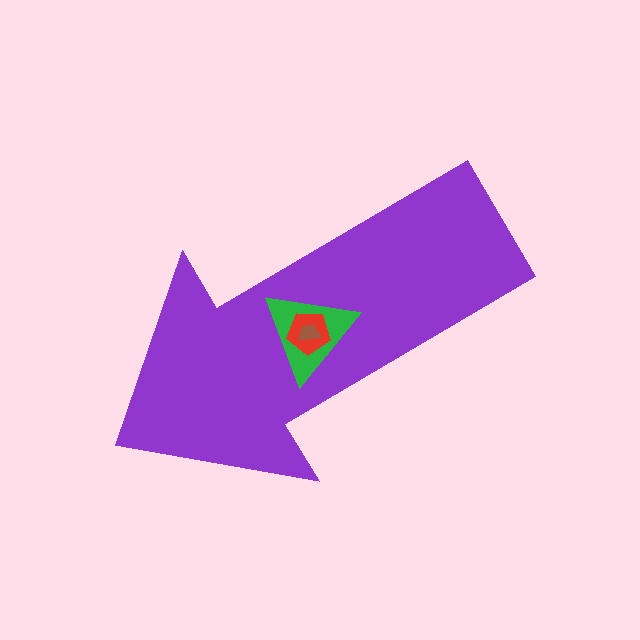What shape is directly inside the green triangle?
The red pentagon.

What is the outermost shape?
The purple arrow.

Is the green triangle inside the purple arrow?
Yes.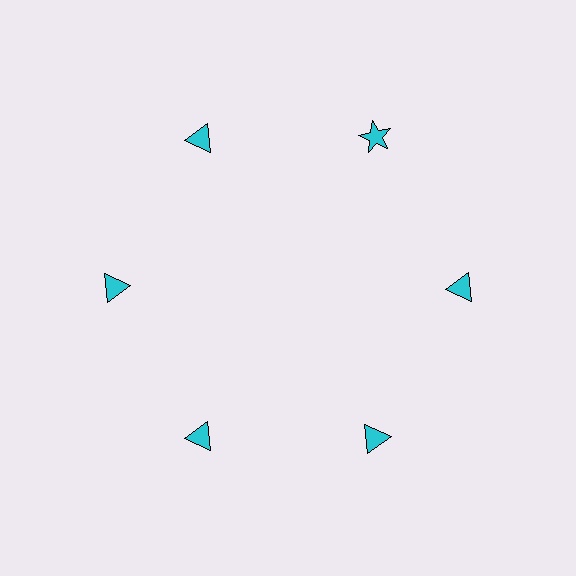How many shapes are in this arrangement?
There are 6 shapes arranged in a ring pattern.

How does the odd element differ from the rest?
It has a different shape: star instead of triangle.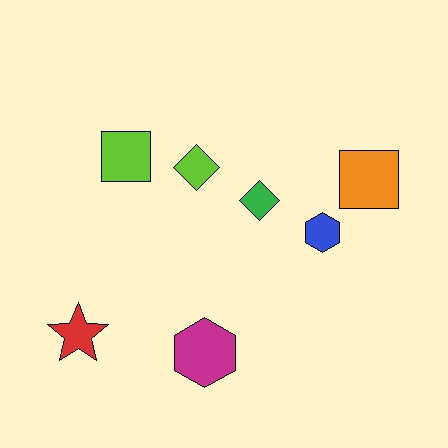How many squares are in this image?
There are 2 squares.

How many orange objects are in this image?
There is 1 orange object.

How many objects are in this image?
There are 7 objects.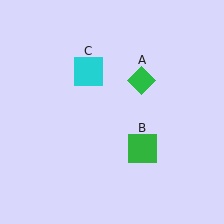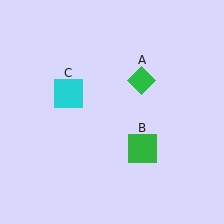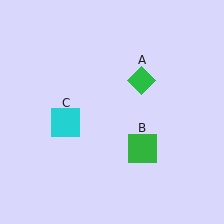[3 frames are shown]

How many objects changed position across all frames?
1 object changed position: cyan square (object C).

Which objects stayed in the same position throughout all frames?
Green diamond (object A) and green square (object B) remained stationary.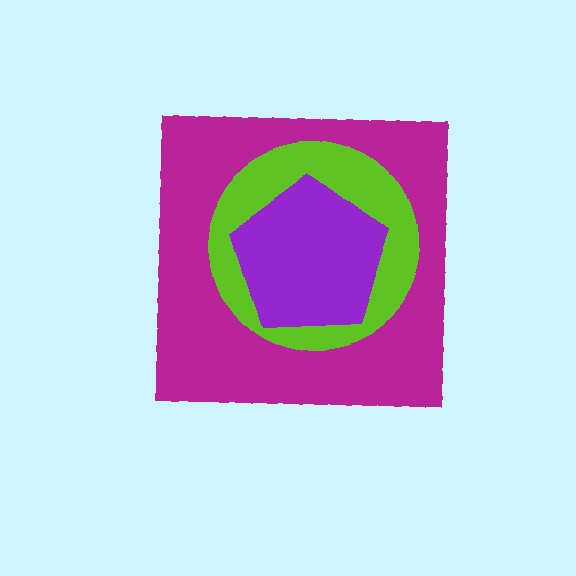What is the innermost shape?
The purple pentagon.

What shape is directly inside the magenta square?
The lime circle.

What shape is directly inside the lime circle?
The purple pentagon.